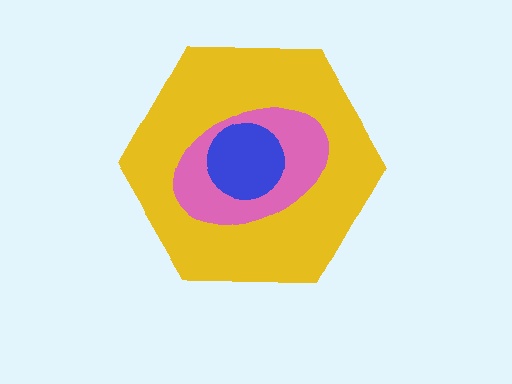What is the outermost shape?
The yellow hexagon.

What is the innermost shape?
The blue circle.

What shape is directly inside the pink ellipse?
The blue circle.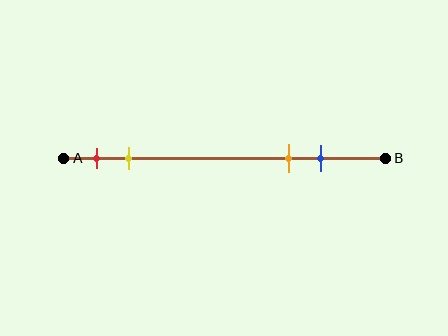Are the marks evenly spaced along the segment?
No, the marks are not evenly spaced.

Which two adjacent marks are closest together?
The red and yellow marks are the closest adjacent pair.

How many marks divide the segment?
There are 4 marks dividing the segment.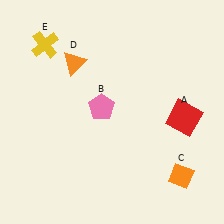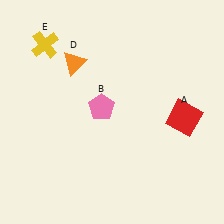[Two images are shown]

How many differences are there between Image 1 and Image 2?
There is 1 difference between the two images.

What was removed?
The orange diamond (C) was removed in Image 2.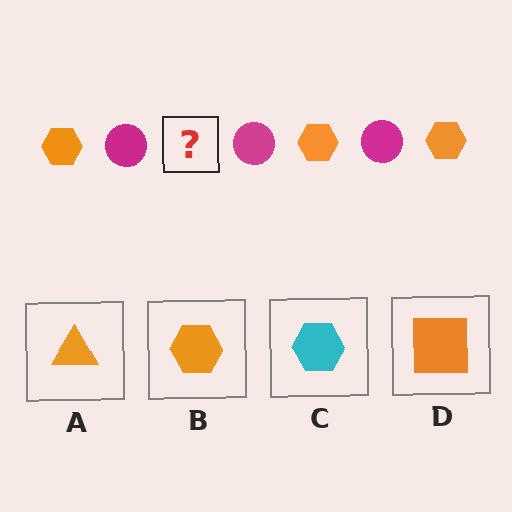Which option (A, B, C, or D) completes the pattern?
B.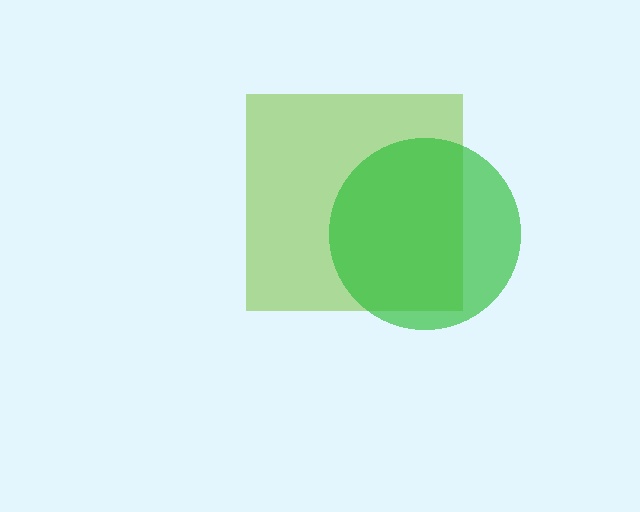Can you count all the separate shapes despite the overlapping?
Yes, there are 2 separate shapes.